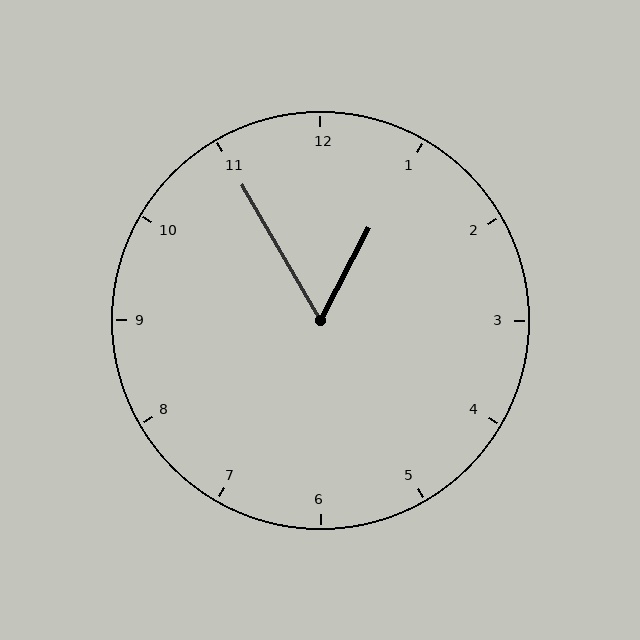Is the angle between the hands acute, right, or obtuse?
It is acute.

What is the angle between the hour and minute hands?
Approximately 58 degrees.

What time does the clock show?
12:55.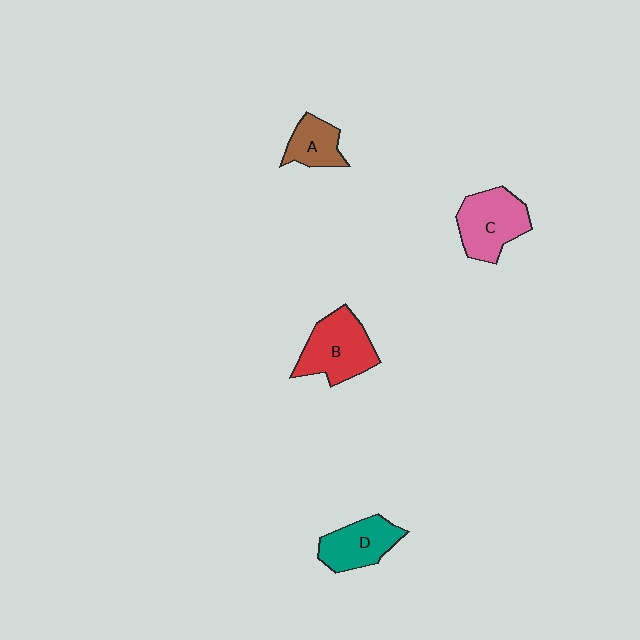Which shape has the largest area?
Shape B (red).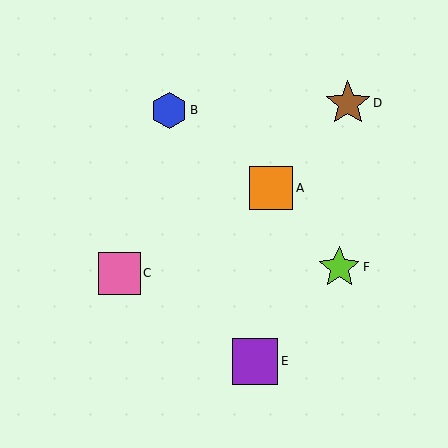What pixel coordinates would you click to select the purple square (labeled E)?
Click at (255, 361) to select the purple square E.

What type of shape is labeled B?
Shape B is a blue hexagon.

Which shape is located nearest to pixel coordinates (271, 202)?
The orange square (labeled A) at (271, 188) is nearest to that location.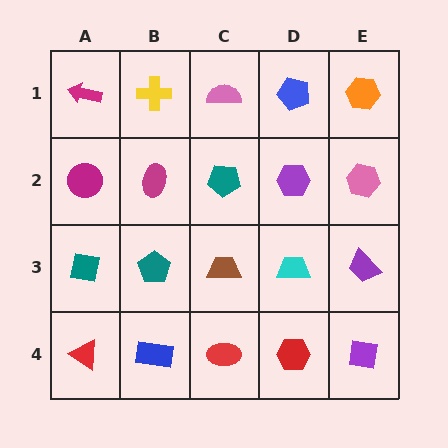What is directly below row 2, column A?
A teal square.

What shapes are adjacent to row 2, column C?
A pink semicircle (row 1, column C), a brown trapezoid (row 3, column C), a magenta ellipse (row 2, column B), a purple hexagon (row 2, column D).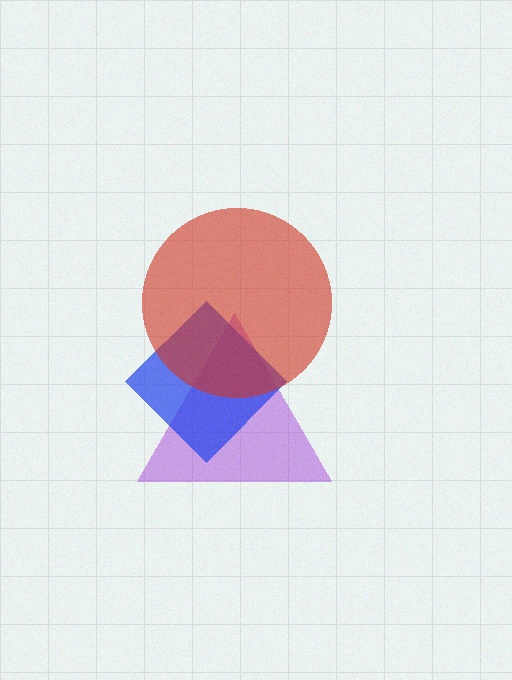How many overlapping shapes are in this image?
There are 3 overlapping shapes in the image.